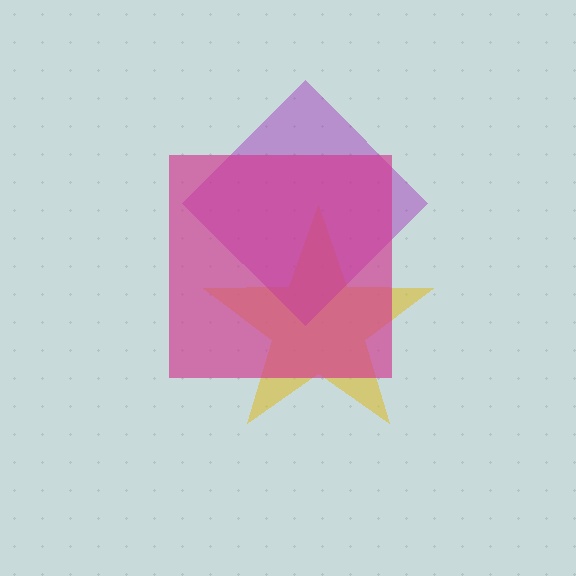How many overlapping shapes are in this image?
There are 3 overlapping shapes in the image.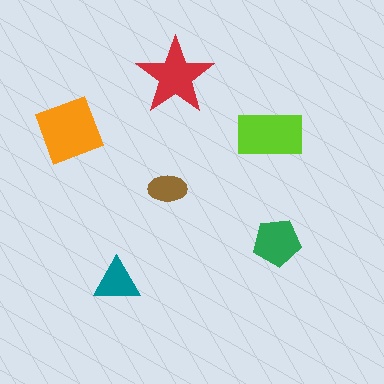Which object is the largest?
The orange square.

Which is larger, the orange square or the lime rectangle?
The orange square.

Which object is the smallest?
The brown ellipse.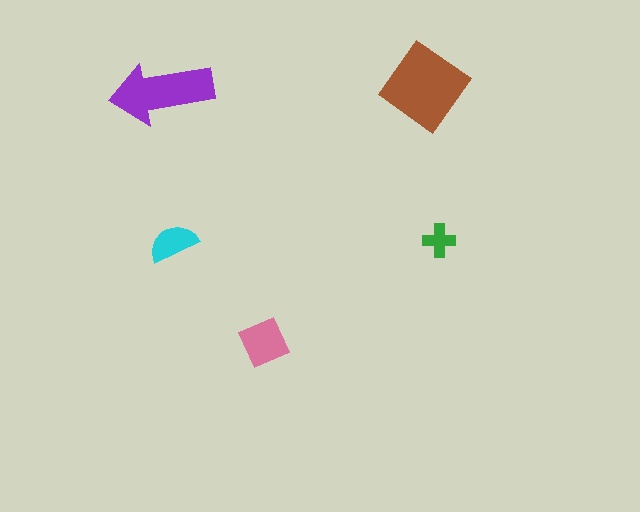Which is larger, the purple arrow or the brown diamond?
The brown diamond.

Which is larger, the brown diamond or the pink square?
The brown diamond.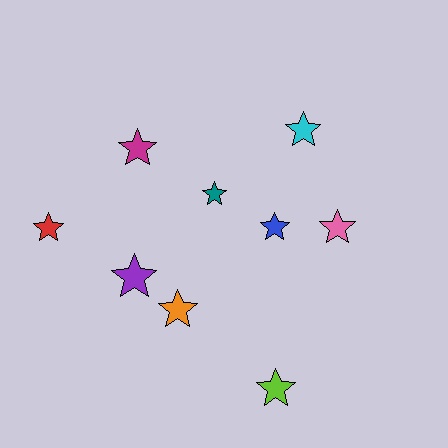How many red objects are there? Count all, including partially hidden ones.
There is 1 red object.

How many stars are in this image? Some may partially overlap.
There are 9 stars.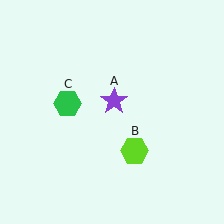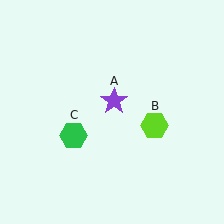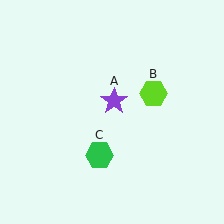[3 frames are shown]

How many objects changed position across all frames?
2 objects changed position: lime hexagon (object B), green hexagon (object C).